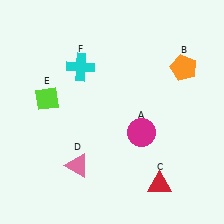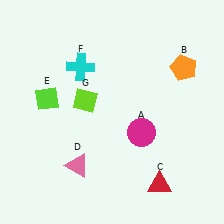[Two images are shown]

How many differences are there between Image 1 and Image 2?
There is 1 difference between the two images.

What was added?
A lime diamond (G) was added in Image 2.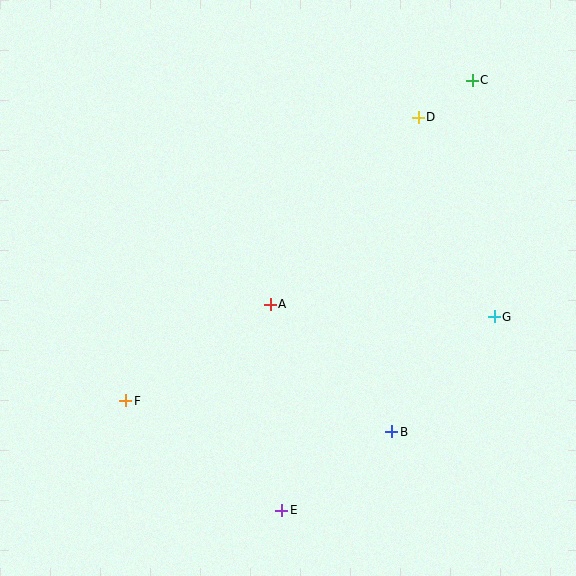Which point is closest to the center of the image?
Point A at (270, 304) is closest to the center.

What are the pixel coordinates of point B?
Point B is at (392, 432).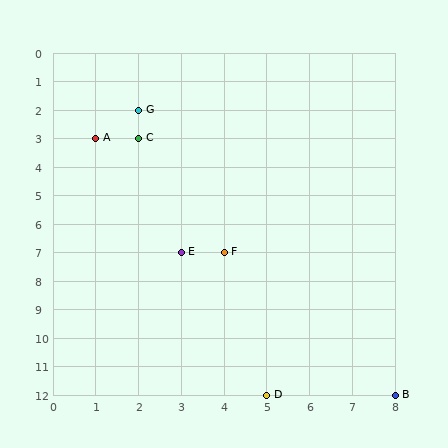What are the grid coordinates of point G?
Point G is at grid coordinates (2, 2).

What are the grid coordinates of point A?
Point A is at grid coordinates (1, 3).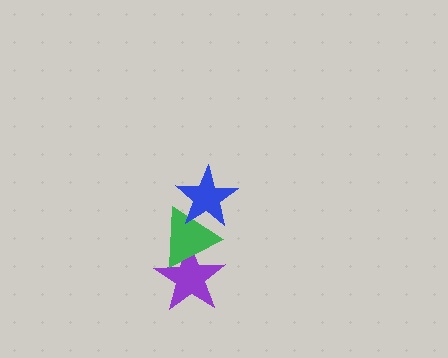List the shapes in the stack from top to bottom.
From top to bottom: the blue star, the green triangle, the purple star.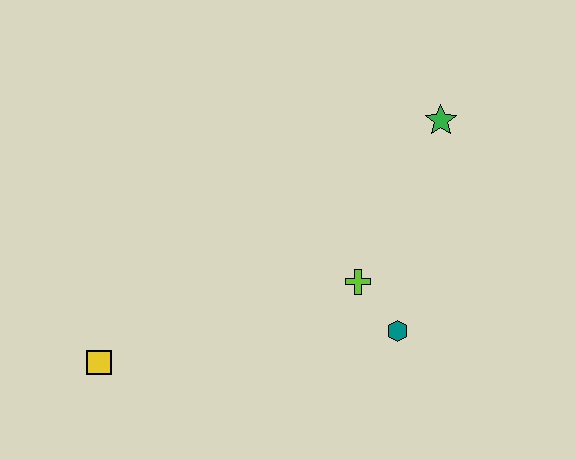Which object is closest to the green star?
The lime cross is closest to the green star.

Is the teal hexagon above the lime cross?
No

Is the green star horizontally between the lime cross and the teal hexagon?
No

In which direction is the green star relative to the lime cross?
The green star is above the lime cross.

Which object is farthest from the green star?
The yellow square is farthest from the green star.